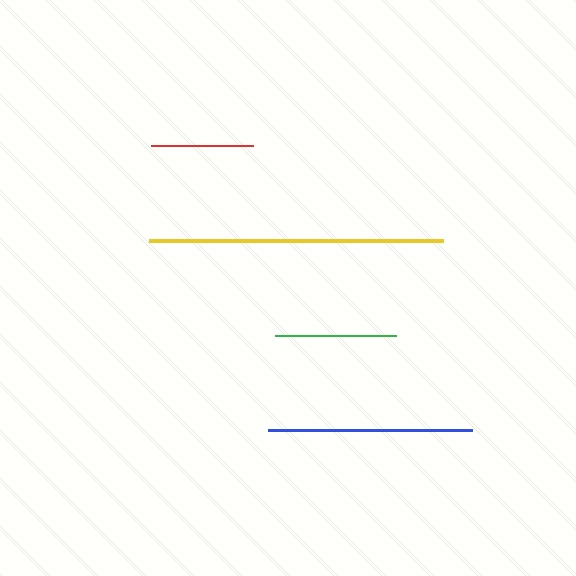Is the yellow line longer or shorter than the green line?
The yellow line is longer than the green line.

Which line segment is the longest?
The yellow line is the longest at approximately 294 pixels.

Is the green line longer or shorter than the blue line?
The blue line is longer than the green line.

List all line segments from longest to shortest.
From longest to shortest: yellow, blue, green, red.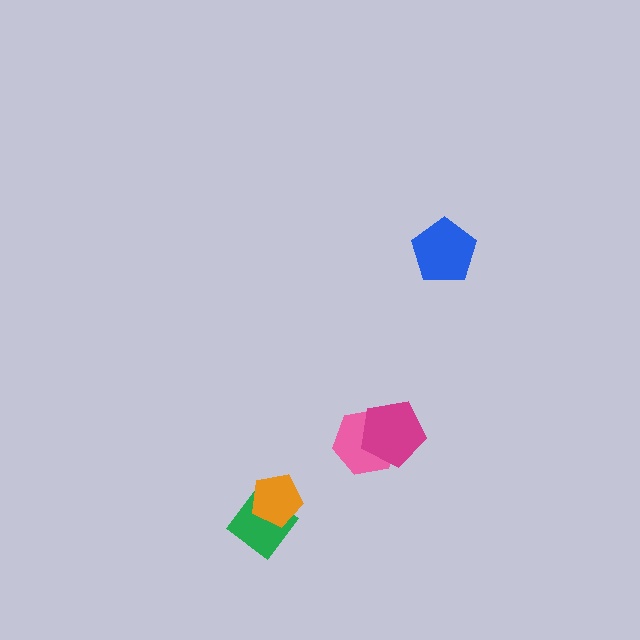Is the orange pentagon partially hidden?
No, no other shape covers it.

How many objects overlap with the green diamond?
1 object overlaps with the green diamond.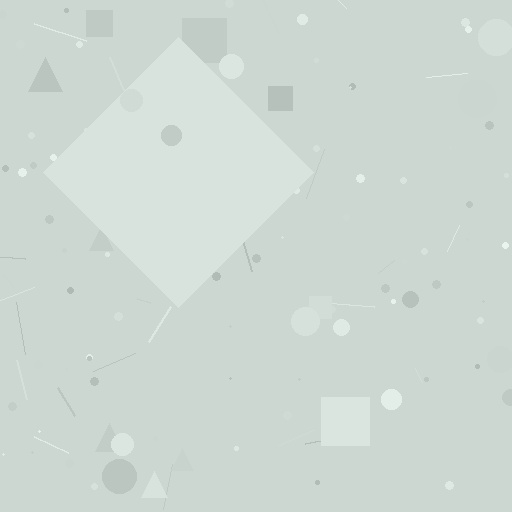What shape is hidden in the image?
A diamond is hidden in the image.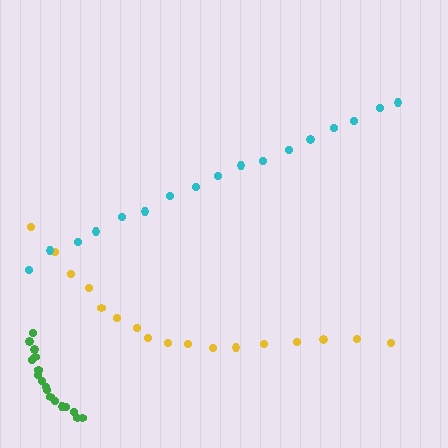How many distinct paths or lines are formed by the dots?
There are 3 distinct paths.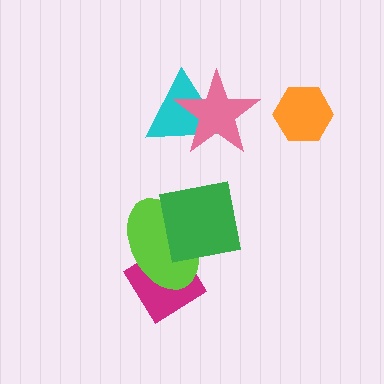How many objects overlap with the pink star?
1 object overlaps with the pink star.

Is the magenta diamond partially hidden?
Yes, it is partially covered by another shape.